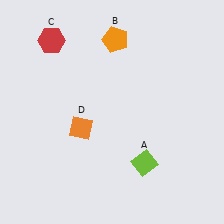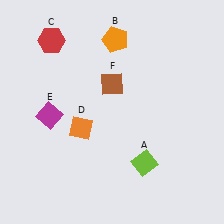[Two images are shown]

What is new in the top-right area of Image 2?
A brown diamond (F) was added in the top-right area of Image 2.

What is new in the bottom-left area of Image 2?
A magenta diamond (E) was added in the bottom-left area of Image 2.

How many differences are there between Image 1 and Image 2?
There are 2 differences between the two images.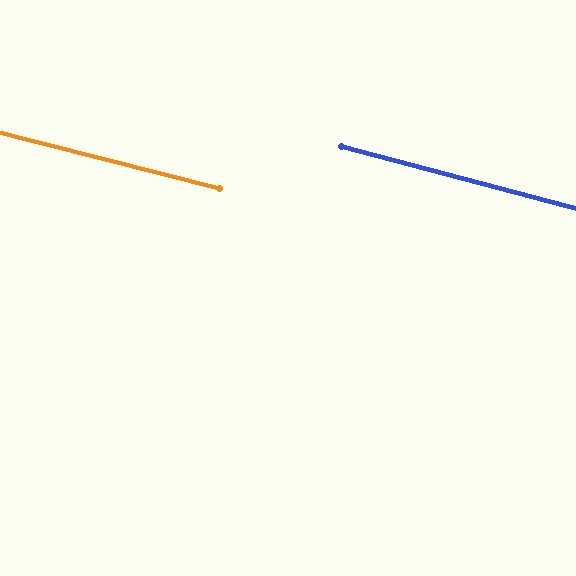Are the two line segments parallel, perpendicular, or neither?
Parallel — their directions differ by only 0.5°.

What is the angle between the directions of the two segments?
Approximately 1 degree.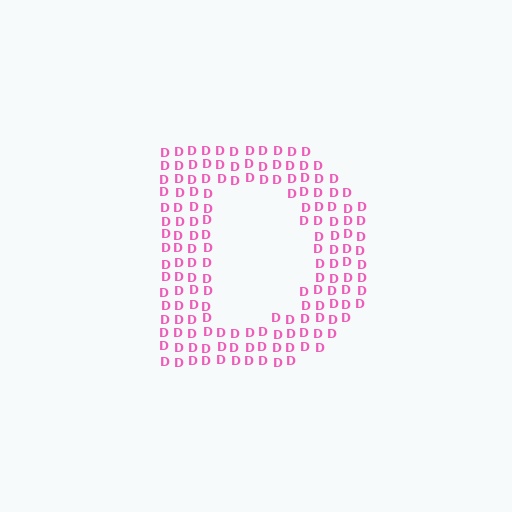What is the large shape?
The large shape is the letter D.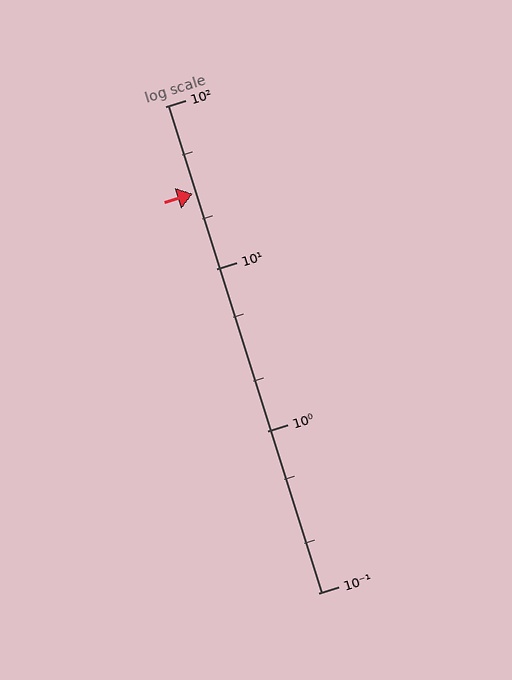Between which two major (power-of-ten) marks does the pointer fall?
The pointer is between 10 and 100.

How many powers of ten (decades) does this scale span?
The scale spans 3 decades, from 0.1 to 100.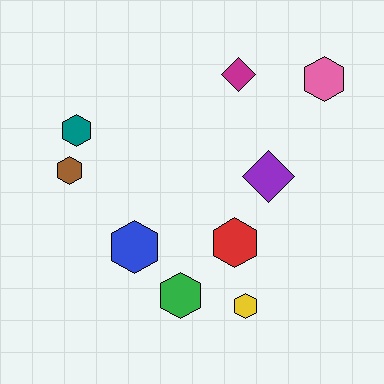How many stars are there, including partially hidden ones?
There are no stars.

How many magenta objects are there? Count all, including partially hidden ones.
There is 1 magenta object.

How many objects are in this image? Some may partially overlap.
There are 9 objects.